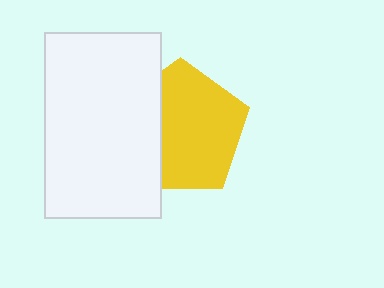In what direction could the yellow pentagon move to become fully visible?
The yellow pentagon could move right. That would shift it out from behind the white rectangle entirely.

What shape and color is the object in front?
The object in front is a white rectangle.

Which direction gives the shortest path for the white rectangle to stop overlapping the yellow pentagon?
Moving left gives the shortest separation.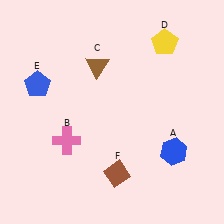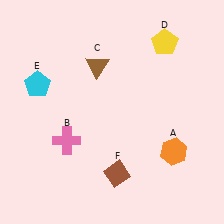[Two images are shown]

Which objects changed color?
A changed from blue to orange. E changed from blue to cyan.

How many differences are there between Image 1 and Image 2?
There are 2 differences between the two images.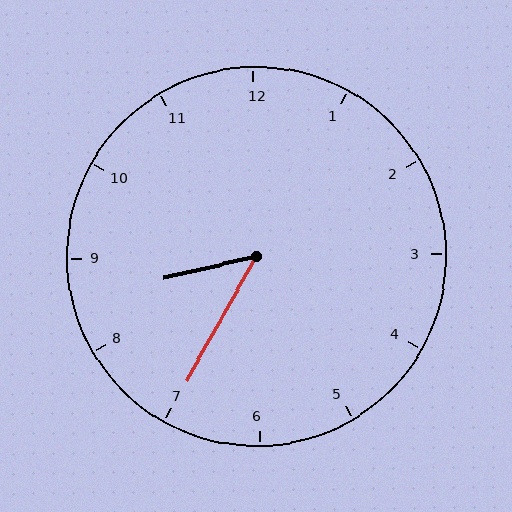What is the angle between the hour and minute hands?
Approximately 48 degrees.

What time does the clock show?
8:35.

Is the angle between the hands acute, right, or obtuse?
It is acute.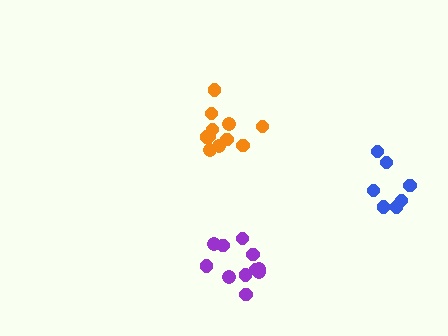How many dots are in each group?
Group 1: 11 dots, Group 2: 11 dots, Group 3: 7 dots (29 total).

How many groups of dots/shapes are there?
There are 3 groups.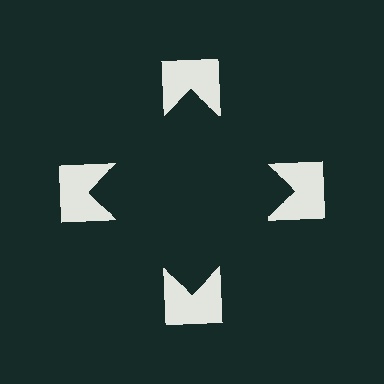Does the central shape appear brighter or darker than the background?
It typically appears slightly darker than the background, even though no actual brightness change is drawn.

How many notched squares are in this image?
There are 4 — one at each vertex of the illusory square.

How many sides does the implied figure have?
4 sides.